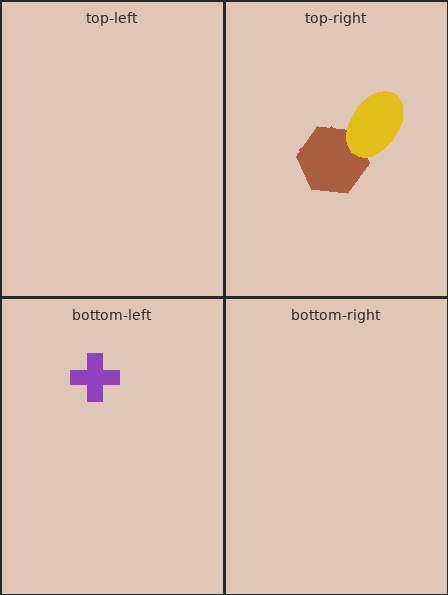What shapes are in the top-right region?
The magenta pentagon, the brown hexagon, the yellow ellipse.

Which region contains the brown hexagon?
The top-right region.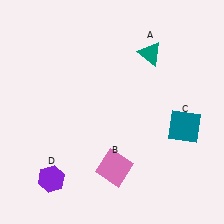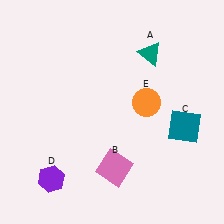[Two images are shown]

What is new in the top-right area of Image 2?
An orange circle (E) was added in the top-right area of Image 2.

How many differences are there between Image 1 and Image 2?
There is 1 difference between the two images.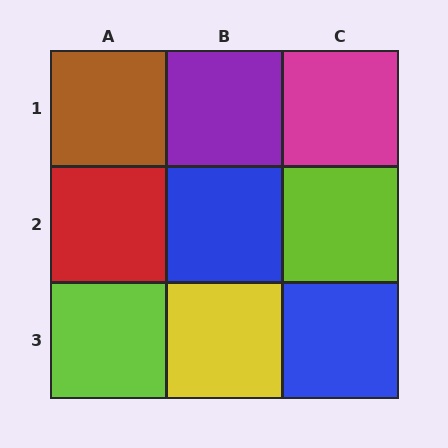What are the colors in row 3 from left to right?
Lime, yellow, blue.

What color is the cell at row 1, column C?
Magenta.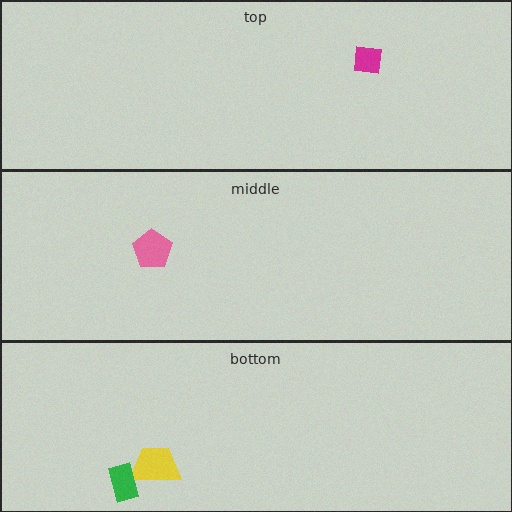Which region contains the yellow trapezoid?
The bottom region.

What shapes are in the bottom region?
The yellow trapezoid, the green rectangle.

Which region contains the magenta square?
The top region.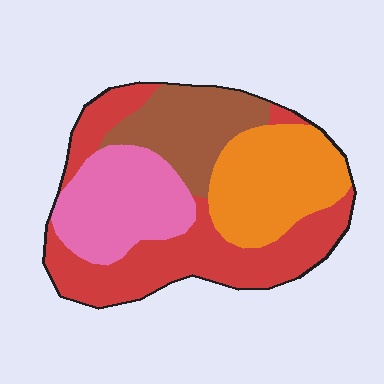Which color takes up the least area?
Brown, at roughly 20%.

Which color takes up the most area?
Red, at roughly 35%.